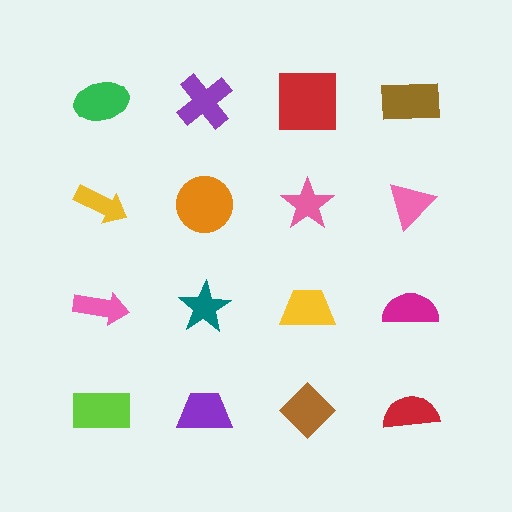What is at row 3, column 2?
A teal star.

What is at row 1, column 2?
A purple cross.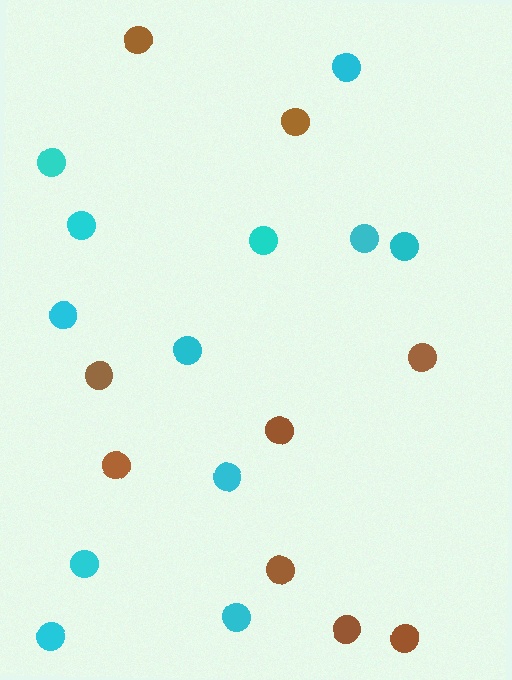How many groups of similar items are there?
There are 2 groups: one group of brown circles (9) and one group of cyan circles (12).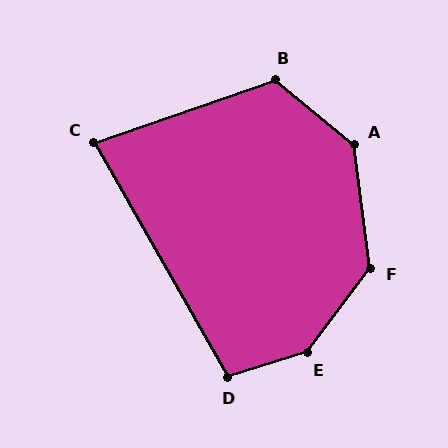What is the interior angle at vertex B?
Approximately 122 degrees (obtuse).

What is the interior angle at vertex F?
Approximately 136 degrees (obtuse).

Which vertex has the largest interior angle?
E, at approximately 144 degrees.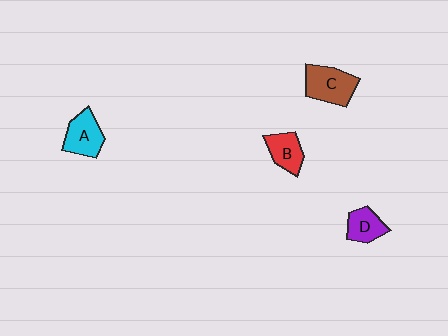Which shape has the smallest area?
Shape D (purple).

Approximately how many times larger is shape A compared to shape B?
Approximately 1.2 times.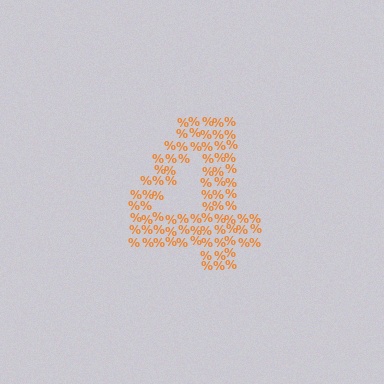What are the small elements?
The small elements are percent signs.